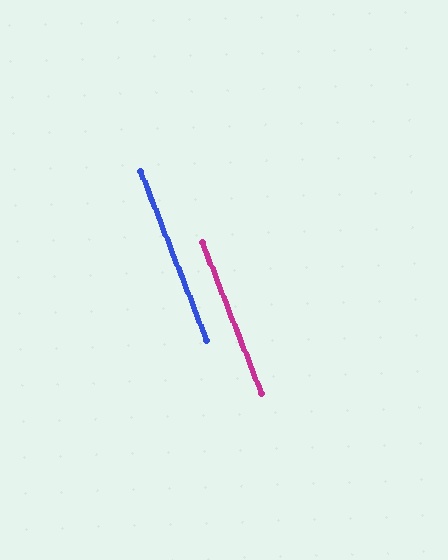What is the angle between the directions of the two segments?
Approximately 0 degrees.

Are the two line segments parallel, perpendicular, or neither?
Parallel — their directions differ by only 0.0°.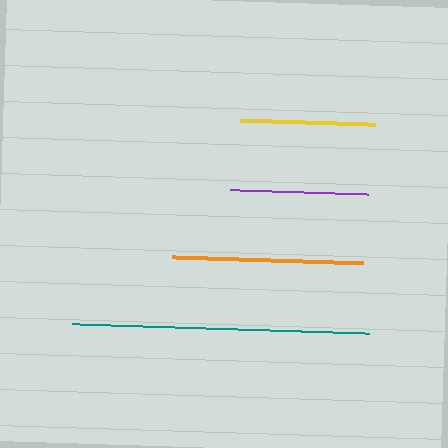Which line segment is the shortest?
The yellow line is the shortest at approximately 135 pixels.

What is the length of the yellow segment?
The yellow segment is approximately 135 pixels long.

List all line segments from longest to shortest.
From longest to shortest: teal, orange, purple, yellow.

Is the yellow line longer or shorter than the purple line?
The purple line is longer than the yellow line.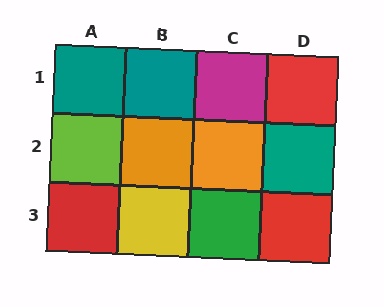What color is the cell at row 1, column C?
Magenta.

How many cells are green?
1 cell is green.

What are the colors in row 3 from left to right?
Red, yellow, green, red.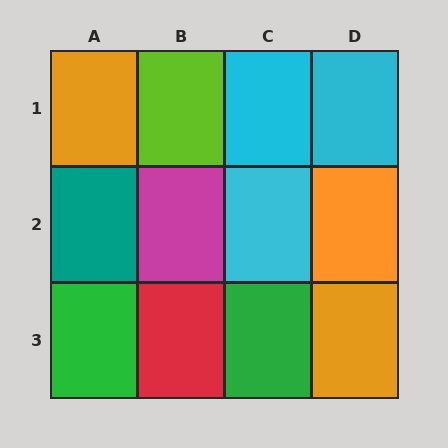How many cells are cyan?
3 cells are cyan.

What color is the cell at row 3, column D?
Orange.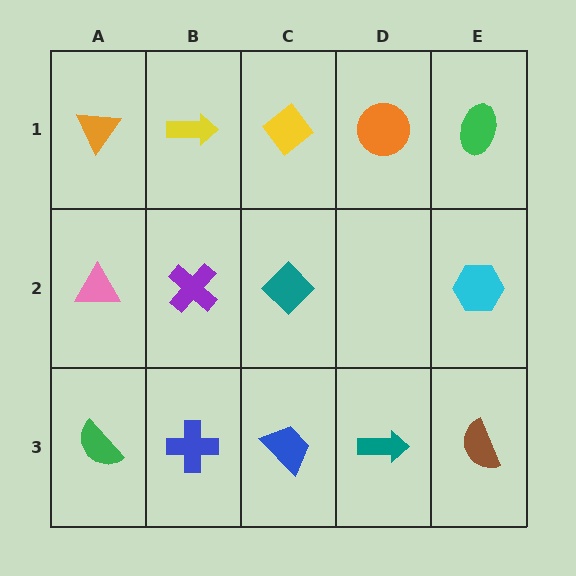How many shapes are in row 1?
5 shapes.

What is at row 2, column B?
A purple cross.